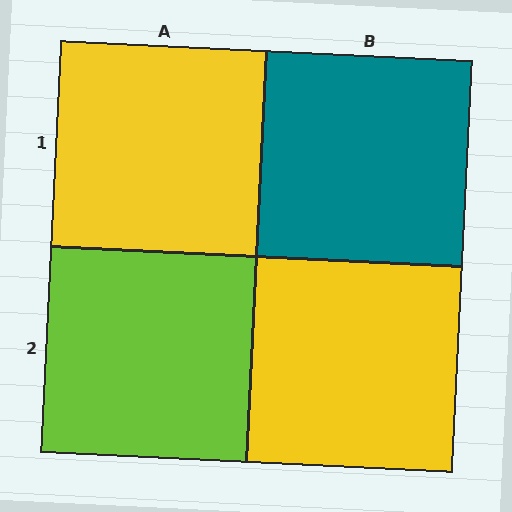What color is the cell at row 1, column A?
Yellow.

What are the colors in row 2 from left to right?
Lime, yellow.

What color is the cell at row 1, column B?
Teal.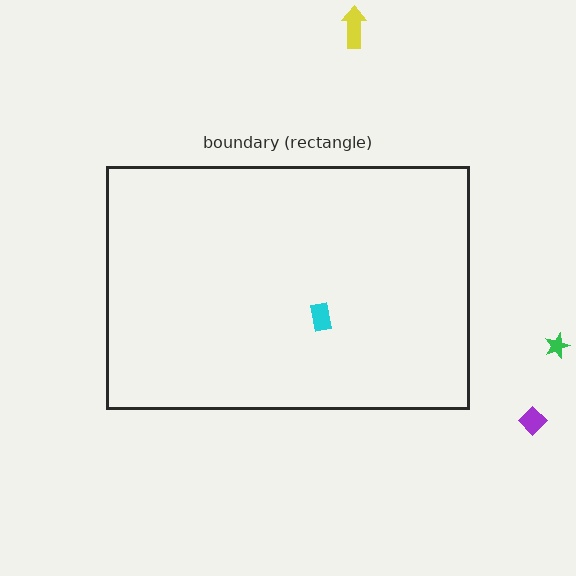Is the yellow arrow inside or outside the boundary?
Outside.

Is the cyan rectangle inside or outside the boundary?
Inside.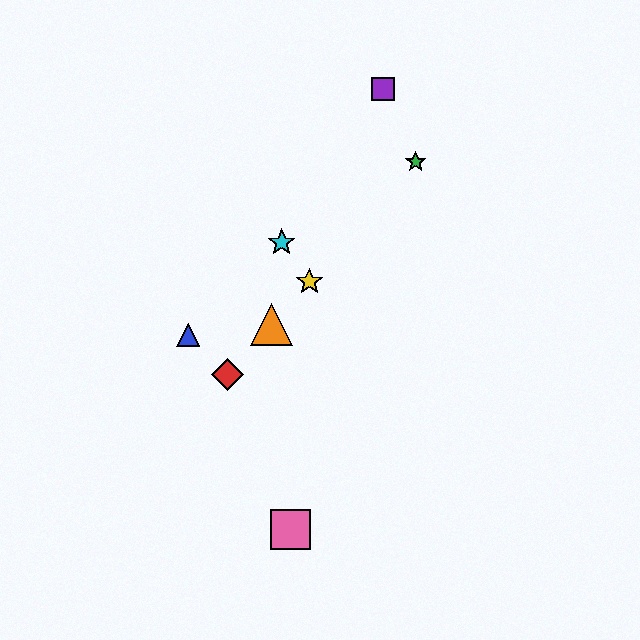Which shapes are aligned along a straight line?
The red diamond, the green star, the yellow star, the orange triangle are aligned along a straight line.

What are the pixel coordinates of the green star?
The green star is at (416, 162).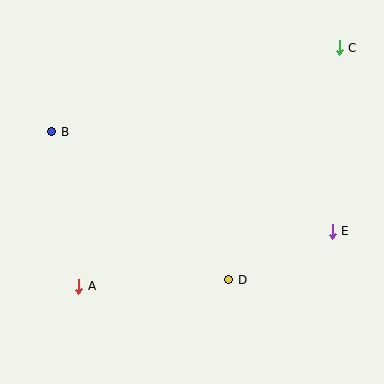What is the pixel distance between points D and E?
The distance between D and E is 114 pixels.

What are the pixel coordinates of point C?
Point C is at (339, 48).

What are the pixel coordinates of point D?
Point D is at (229, 280).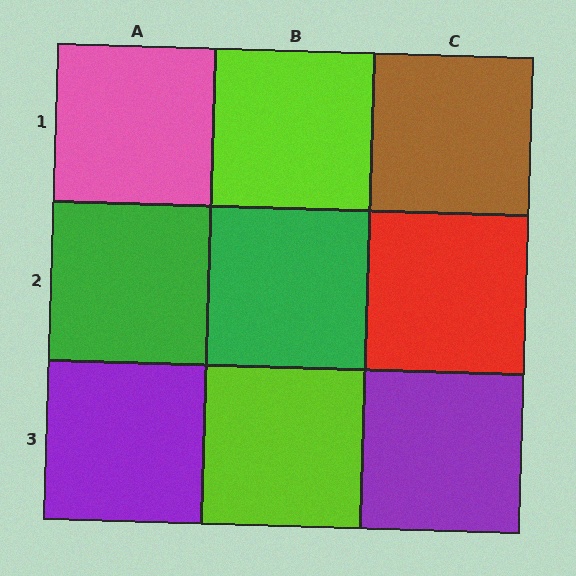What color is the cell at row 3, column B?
Lime.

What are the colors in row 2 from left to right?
Green, green, red.